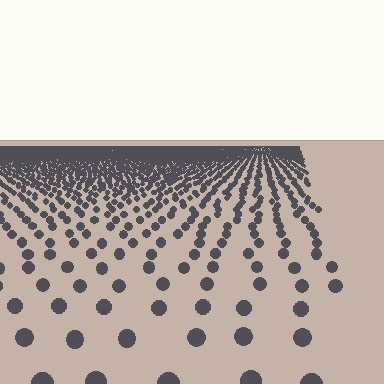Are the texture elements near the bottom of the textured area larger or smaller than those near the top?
Larger. Near the bottom, elements are closer to the viewer and appear at a bigger on-screen size.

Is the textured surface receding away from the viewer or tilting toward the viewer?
The surface is receding away from the viewer. Texture elements get smaller and denser toward the top.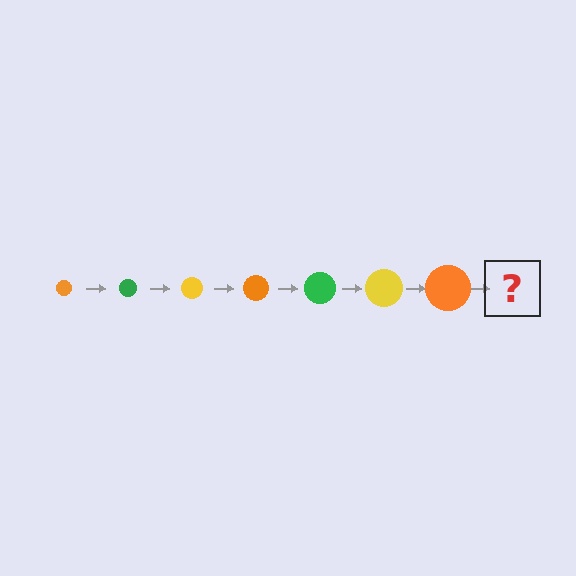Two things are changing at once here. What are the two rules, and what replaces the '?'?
The two rules are that the circle grows larger each step and the color cycles through orange, green, and yellow. The '?' should be a green circle, larger than the previous one.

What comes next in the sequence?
The next element should be a green circle, larger than the previous one.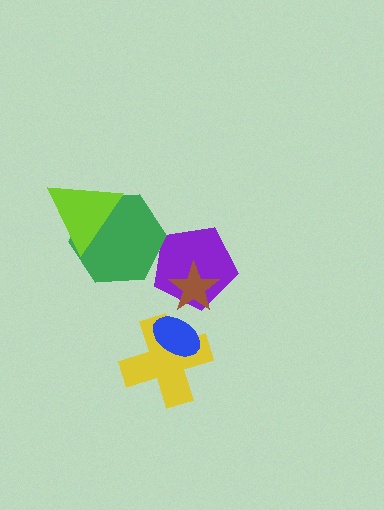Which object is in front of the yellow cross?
The blue ellipse is in front of the yellow cross.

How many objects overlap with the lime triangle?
1 object overlaps with the lime triangle.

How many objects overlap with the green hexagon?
2 objects overlap with the green hexagon.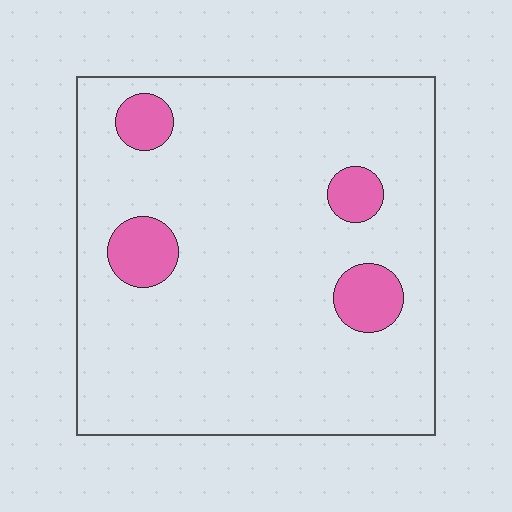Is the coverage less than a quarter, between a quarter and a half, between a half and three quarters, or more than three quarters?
Less than a quarter.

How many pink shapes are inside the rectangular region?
4.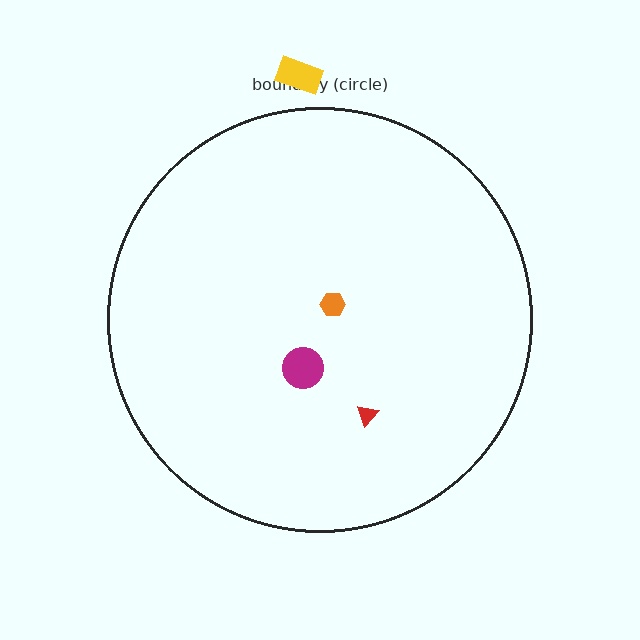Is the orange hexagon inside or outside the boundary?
Inside.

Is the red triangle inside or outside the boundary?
Inside.